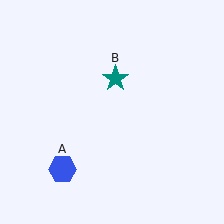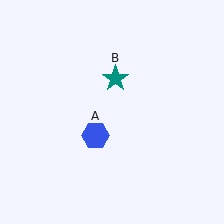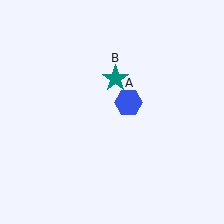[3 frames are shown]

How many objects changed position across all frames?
1 object changed position: blue hexagon (object A).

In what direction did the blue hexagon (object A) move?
The blue hexagon (object A) moved up and to the right.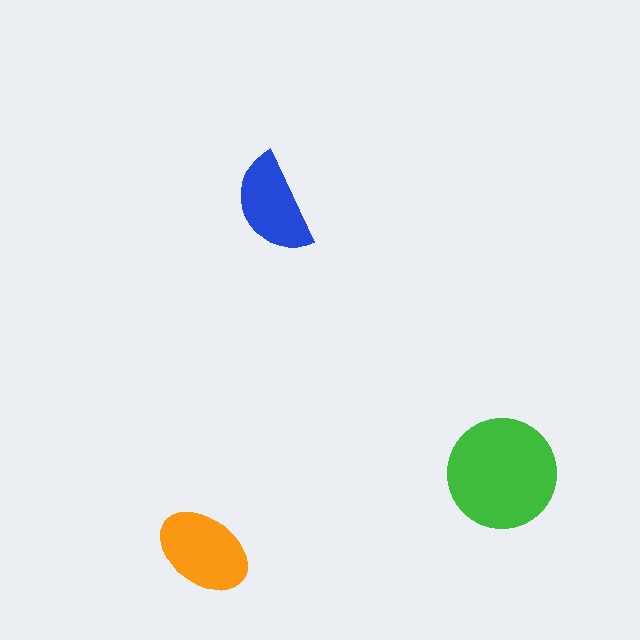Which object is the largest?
The green circle.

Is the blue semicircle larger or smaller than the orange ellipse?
Smaller.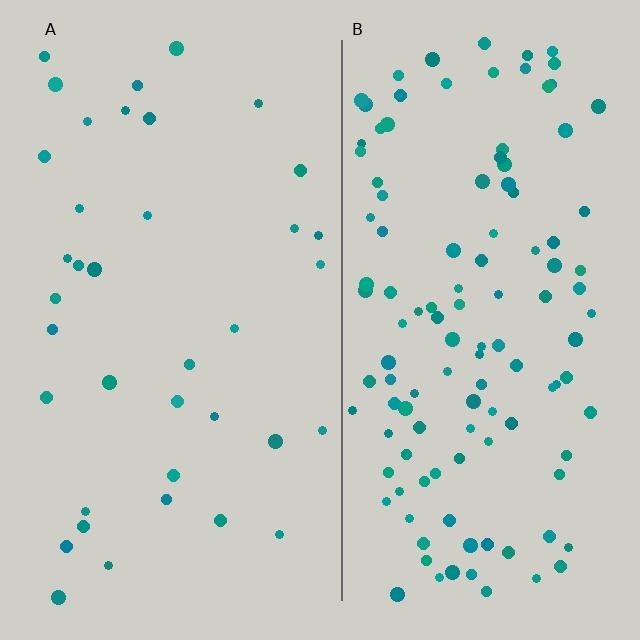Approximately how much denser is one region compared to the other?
Approximately 3.3× — region B over region A.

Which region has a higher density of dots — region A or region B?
B (the right).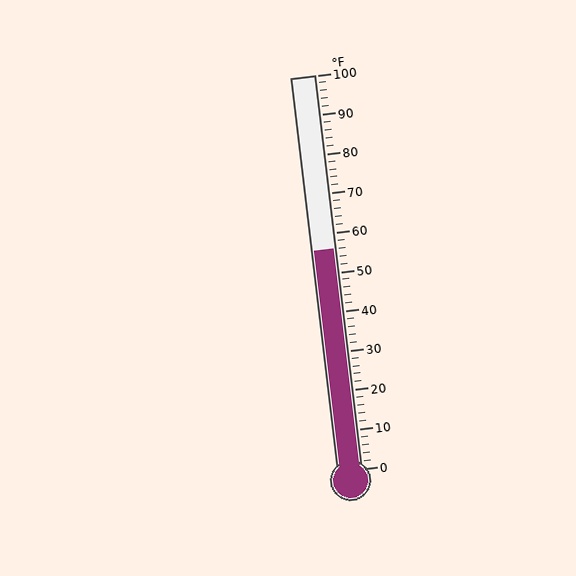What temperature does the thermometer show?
The thermometer shows approximately 56°F.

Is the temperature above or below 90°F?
The temperature is below 90°F.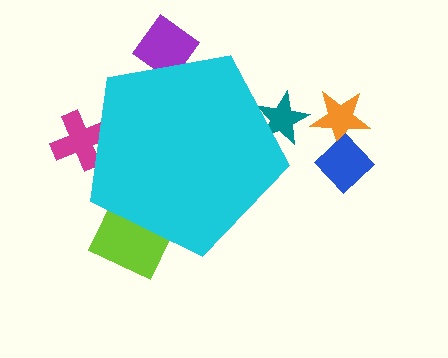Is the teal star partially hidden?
Yes, the teal star is partially hidden behind the cyan pentagon.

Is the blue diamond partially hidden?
No, the blue diamond is fully visible.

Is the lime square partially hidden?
Yes, the lime square is partially hidden behind the cyan pentagon.